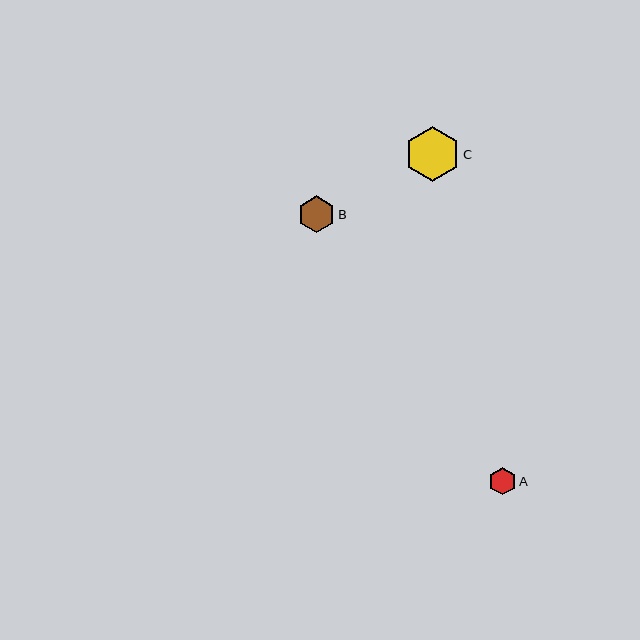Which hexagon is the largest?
Hexagon C is the largest with a size of approximately 55 pixels.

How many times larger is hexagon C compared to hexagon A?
Hexagon C is approximately 2.0 times the size of hexagon A.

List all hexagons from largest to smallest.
From largest to smallest: C, B, A.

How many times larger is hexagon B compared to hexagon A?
Hexagon B is approximately 1.3 times the size of hexagon A.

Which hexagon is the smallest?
Hexagon A is the smallest with a size of approximately 28 pixels.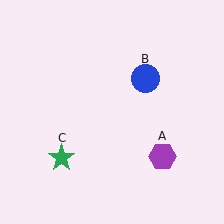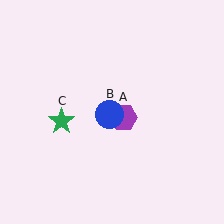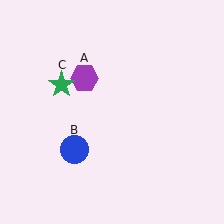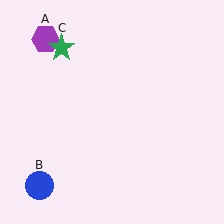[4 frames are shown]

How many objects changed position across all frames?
3 objects changed position: purple hexagon (object A), blue circle (object B), green star (object C).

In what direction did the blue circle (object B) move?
The blue circle (object B) moved down and to the left.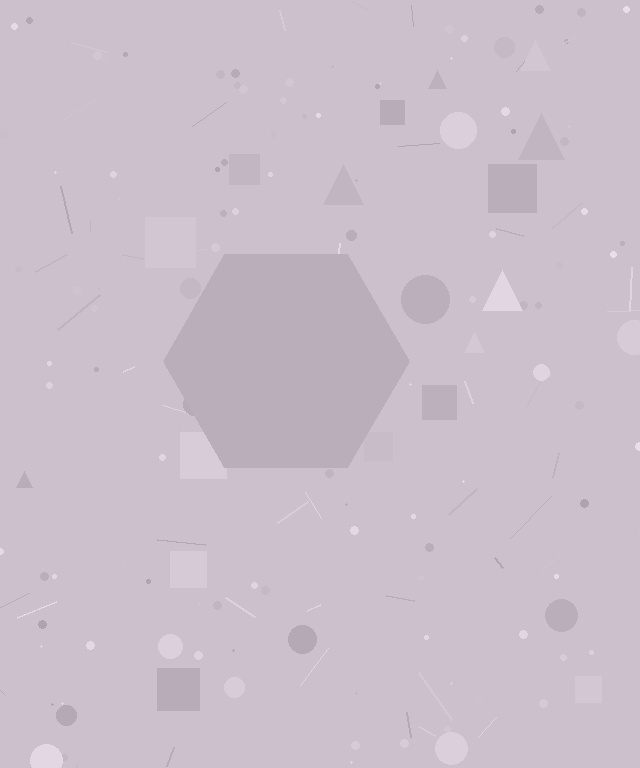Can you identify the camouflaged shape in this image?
The camouflaged shape is a hexagon.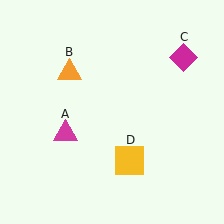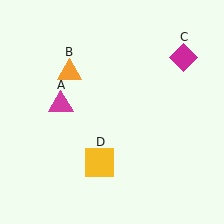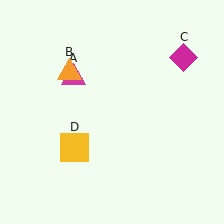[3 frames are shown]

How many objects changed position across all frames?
2 objects changed position: magenta triangle (object A), yellow square (object D).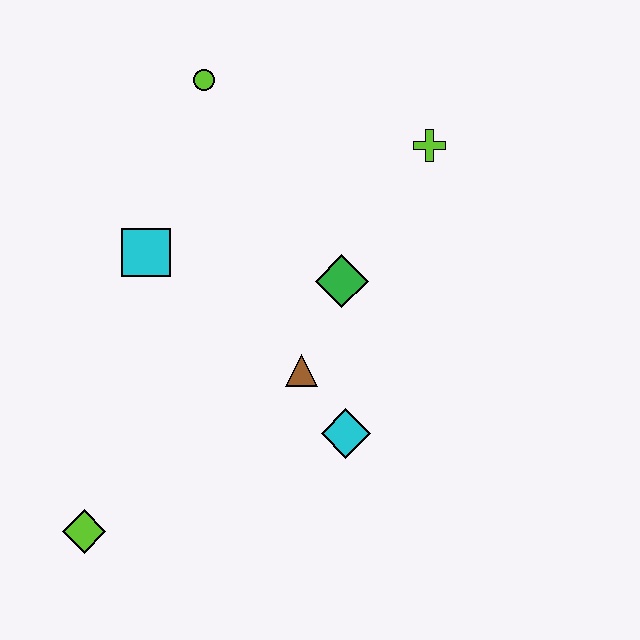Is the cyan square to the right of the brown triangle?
No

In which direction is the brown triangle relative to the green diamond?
The brown triangle is below the green diamond.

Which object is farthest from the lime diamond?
The lime cross is farthest from the lime diamond.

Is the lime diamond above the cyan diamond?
No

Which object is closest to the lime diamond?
The brown triangle is closest to the lime diamond.